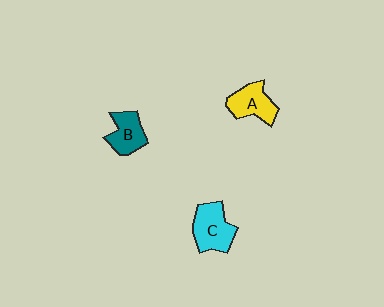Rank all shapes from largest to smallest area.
From largest to smallest: C (cyan), A (yellow), B (teal).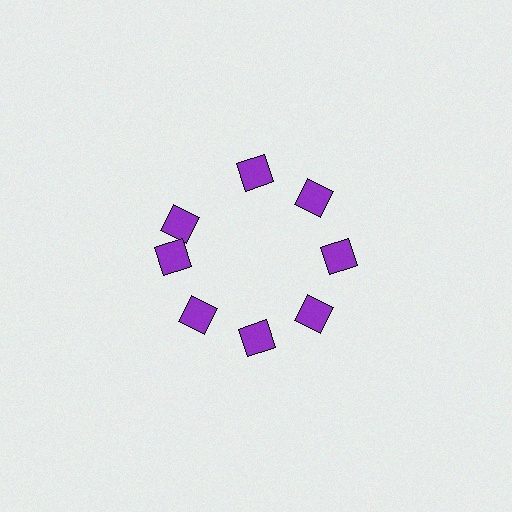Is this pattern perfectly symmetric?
No. The 8 purple diamonds are arranged in a ring, but one element near the 10 o'clock position is rotated out of alignment along the ring, breaking the 8-fold rotational symmetry.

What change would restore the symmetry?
The symmetry would be restored by rotating it back into even spacing with its neighbors so that all 8 diamonds sit at equal angles and equal distance from the center.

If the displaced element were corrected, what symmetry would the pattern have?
It would have 8-fold rotational symmetry — the pattern would map onto itself every 45 degrees.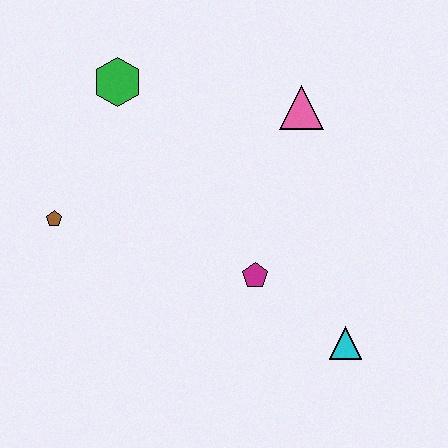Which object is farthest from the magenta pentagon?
The green hexagon is farthest from the magenta pentagon.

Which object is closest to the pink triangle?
The magenta pentagon is closest to the pink triangle.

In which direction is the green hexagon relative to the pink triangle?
The green hexagon is to the left of the pink triangle.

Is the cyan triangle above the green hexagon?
No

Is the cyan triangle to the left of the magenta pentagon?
No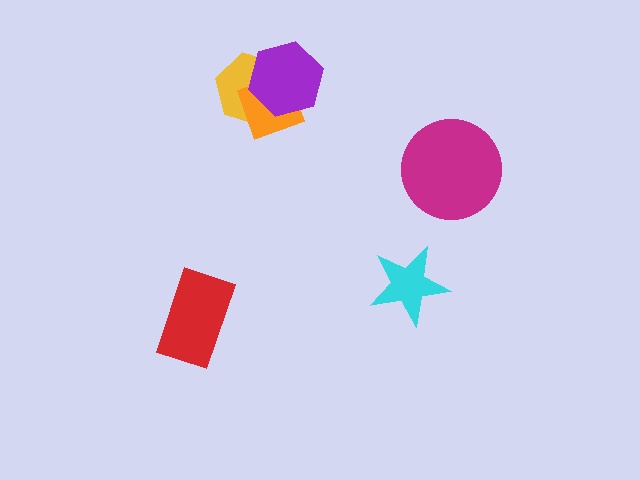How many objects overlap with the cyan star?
0 objects overlap with the cyan star.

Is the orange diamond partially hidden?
Yes, it is partially covered by another shape.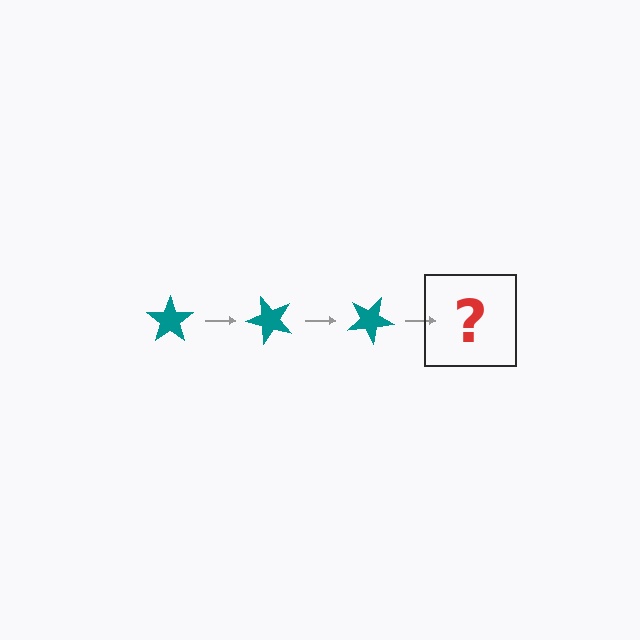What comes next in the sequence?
The next element should be a teal star rotated 150 degrees.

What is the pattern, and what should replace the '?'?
The pattern is that the star rotates 50 degrees each step. The '?' should be a teal star rotated 150 degrees.